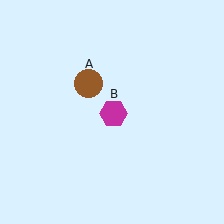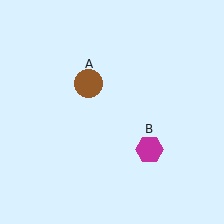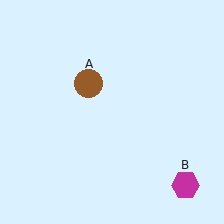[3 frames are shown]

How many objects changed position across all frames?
1 object changed position: magenta hexagon (object B).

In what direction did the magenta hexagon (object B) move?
The magenta hexagon (object B) moved down and to the right.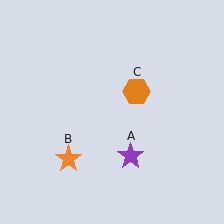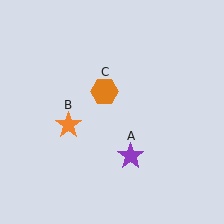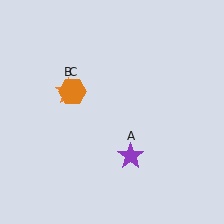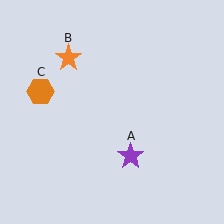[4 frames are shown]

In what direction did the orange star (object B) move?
The orange star (object B) moved up.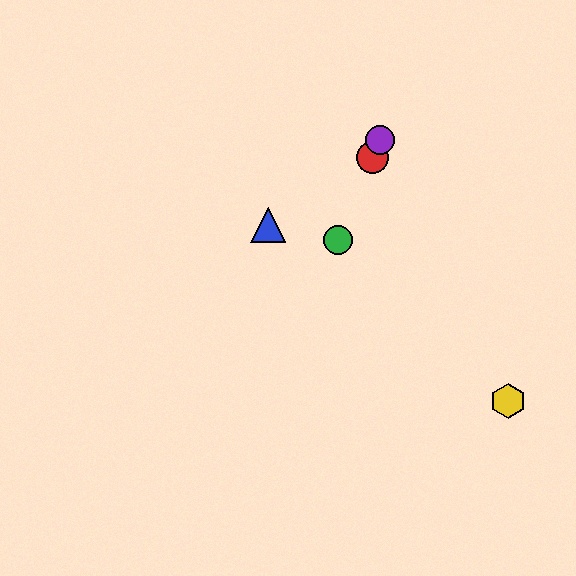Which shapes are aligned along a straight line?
The red circle, the green circle, the purple circle are aligned along a straight line.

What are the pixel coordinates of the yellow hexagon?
The yellow hexagon is at (508, 401).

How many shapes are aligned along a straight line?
3 shapes (the red circle, the green circle, the purple circle) are aligned along a straight line.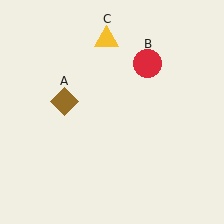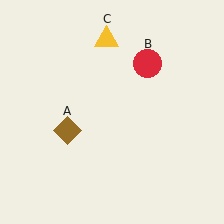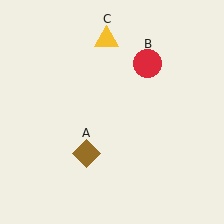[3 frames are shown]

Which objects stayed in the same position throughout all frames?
Red circle (object B) and yellow triangle (object C) remained stationary.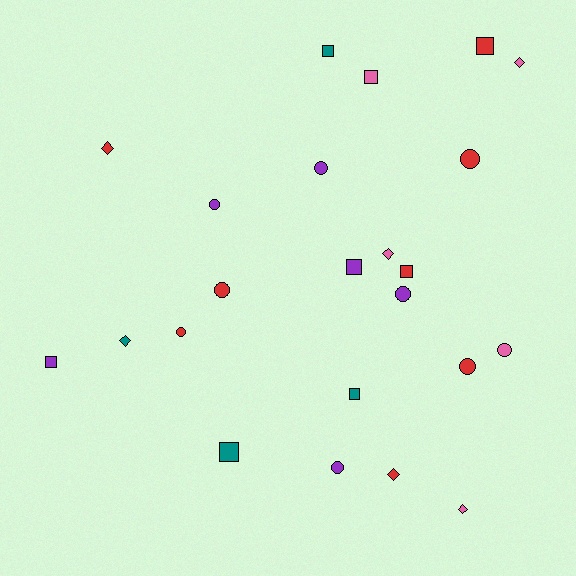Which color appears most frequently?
Red, with 8 objects.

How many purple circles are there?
There are 4 purple circles.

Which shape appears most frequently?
Circle, with 9 objects.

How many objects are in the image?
There are 23 objects.